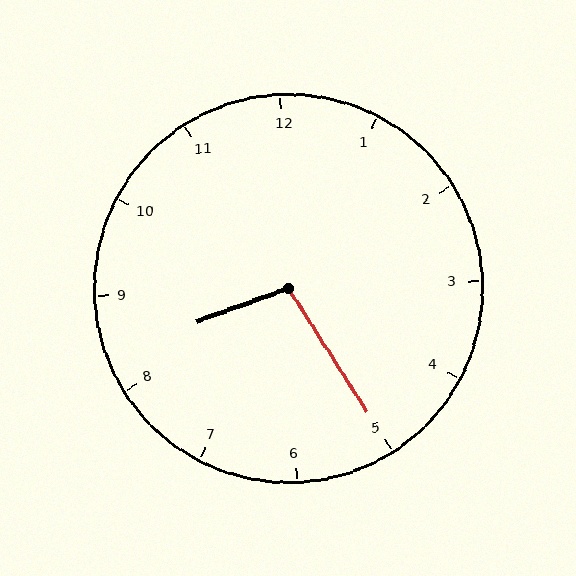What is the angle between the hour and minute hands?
Approximately 102 degrees.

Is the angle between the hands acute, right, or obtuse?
It is obtuse.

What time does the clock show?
8:25.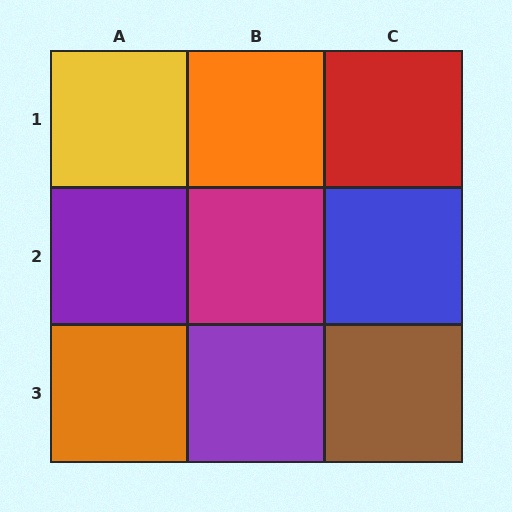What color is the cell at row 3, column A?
Orange.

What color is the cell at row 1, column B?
Orange.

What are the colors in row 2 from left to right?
Purple, magenta, blue.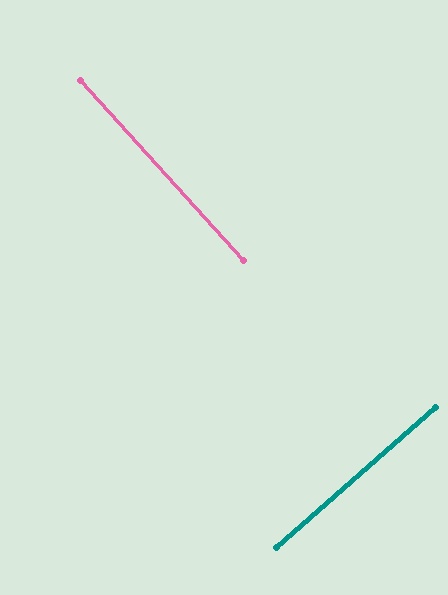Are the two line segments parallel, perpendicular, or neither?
Perpendicular — they meet at approximately 89°.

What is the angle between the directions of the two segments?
Approximately 89 degrees.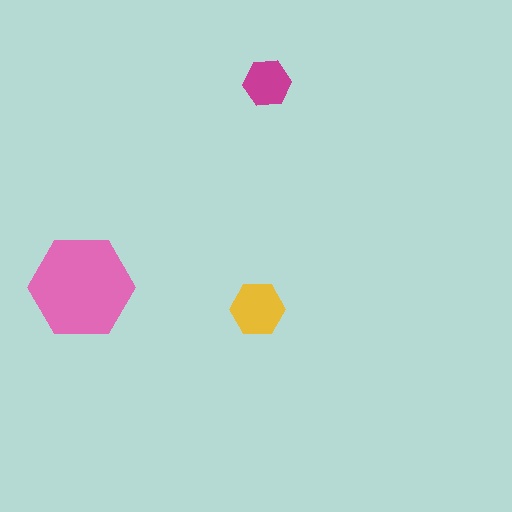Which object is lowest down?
The yellow hexagon is bottommost.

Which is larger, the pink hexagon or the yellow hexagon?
The pink one.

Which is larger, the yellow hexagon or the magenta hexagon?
The yellow one.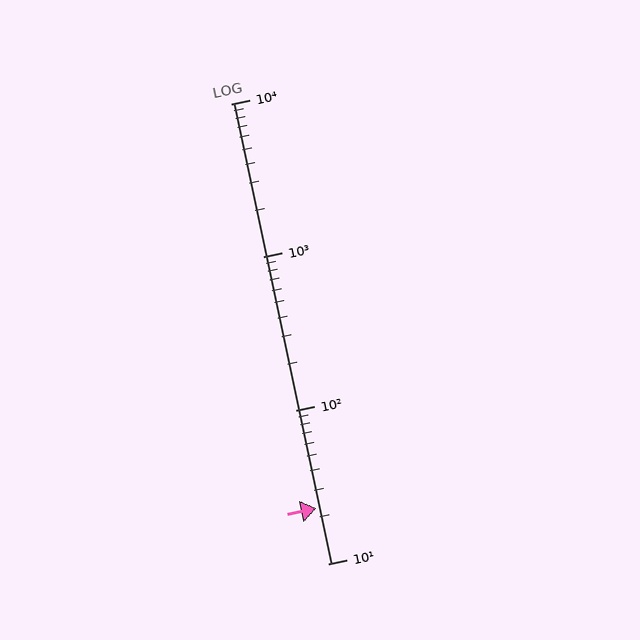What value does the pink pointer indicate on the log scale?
The pointer indicates approximately 23.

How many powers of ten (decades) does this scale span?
The scale spans 3 decades, from 10 to 10000.